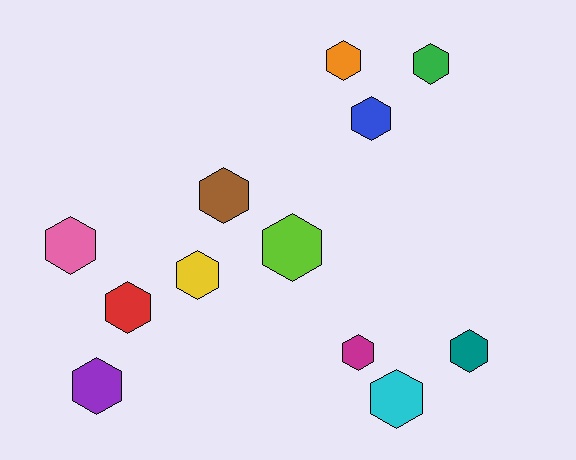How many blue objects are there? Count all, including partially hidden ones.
There is 1 blue object.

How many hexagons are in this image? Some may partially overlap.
There are 12 hexagons.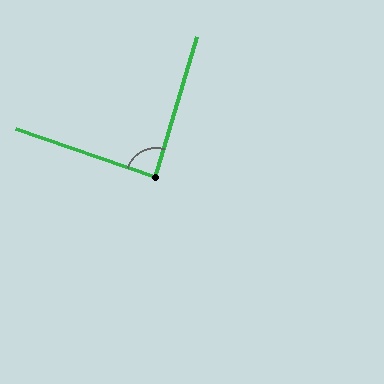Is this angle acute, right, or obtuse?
It is approximately a right angle.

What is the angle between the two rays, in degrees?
Approximately 87 degrees.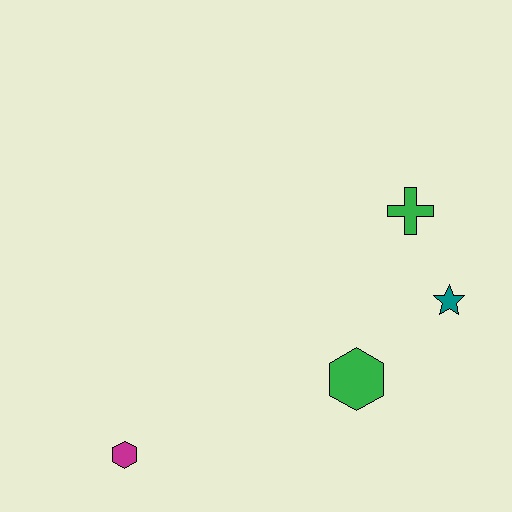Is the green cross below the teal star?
No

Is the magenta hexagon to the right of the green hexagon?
No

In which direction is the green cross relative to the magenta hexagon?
The green cross is to the right of the magenta hexagon.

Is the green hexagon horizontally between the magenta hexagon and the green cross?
Yes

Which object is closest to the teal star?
The green cross is closest to the teal star.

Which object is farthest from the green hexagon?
The magenta hexagon is farthest from the green hexagon.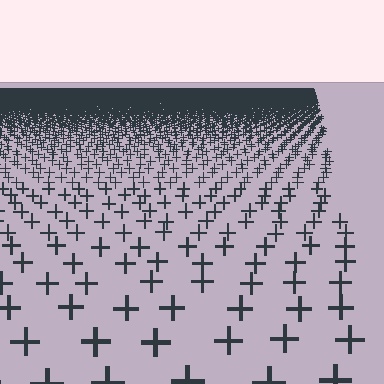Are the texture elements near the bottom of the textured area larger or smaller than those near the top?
Larger. Near the bottom, elements are closer to the viewer and appear at a bigger on-screen size.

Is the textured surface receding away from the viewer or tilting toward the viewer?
The surface is receding away from the viewer. Texture elements get smaller and denser toward the top.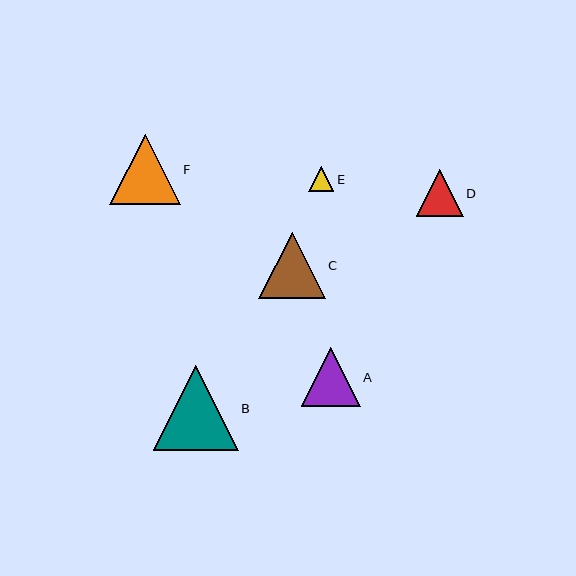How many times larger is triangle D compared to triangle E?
Triangle D is approximately 1.9 times the size of triangle E.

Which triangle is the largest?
Triangle B is the largest with a size of approximately 85 pixels.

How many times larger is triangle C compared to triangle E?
Triangle C is approximately 2.6 times the size of triangle E.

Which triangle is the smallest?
Triangle E is the smallest with a size of approximately 25 pixels.